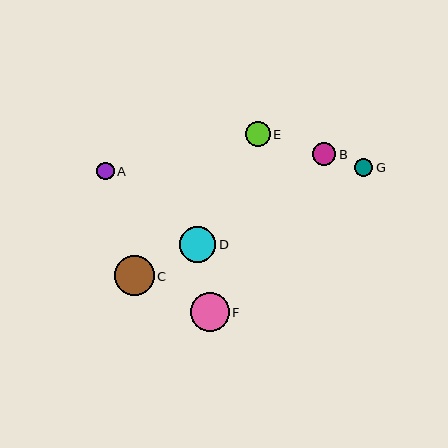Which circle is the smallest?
Circle A is the smallest with a size of approximately 18 pixels.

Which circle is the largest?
Circle C is the largest with a size of approximately 40 pixels.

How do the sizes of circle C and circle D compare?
Circle C and circle D are approximately the same size.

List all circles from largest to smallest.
From largest to smallest: C, F, D, E, B, G, A.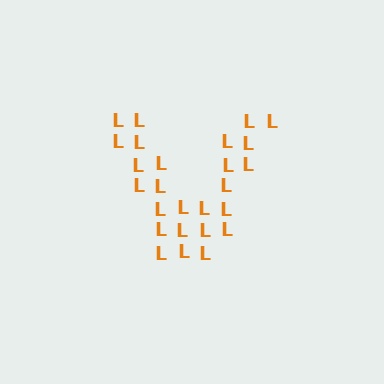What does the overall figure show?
The overall figure shows the letter V.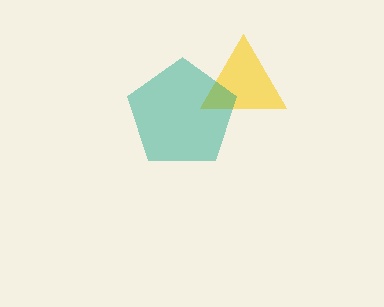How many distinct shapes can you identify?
There are 2 distinct shapes: a yellow triangle, a teal pentagon.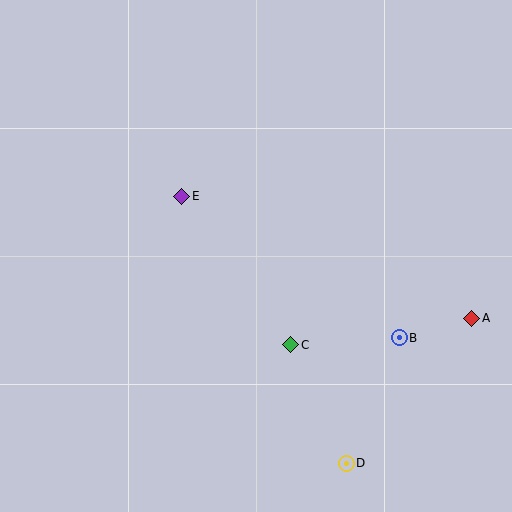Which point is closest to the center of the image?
Point E at (182, 196) is closest to the center.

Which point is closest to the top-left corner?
Point E is closest to the top-left corner.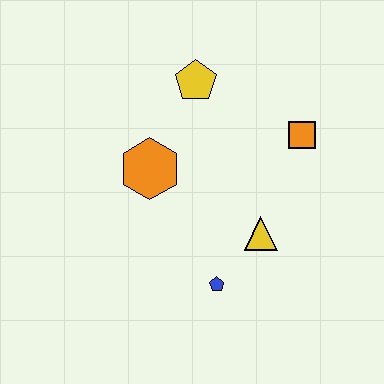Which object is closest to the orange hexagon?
The yellow pentagon is closest to the orange hexagon.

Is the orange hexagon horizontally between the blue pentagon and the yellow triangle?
No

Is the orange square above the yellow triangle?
Yes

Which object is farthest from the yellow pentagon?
The blue pentagon is farthest from the yellow pentagon.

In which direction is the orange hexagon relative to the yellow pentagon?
The orange hexagon is below the yellow pentagon.